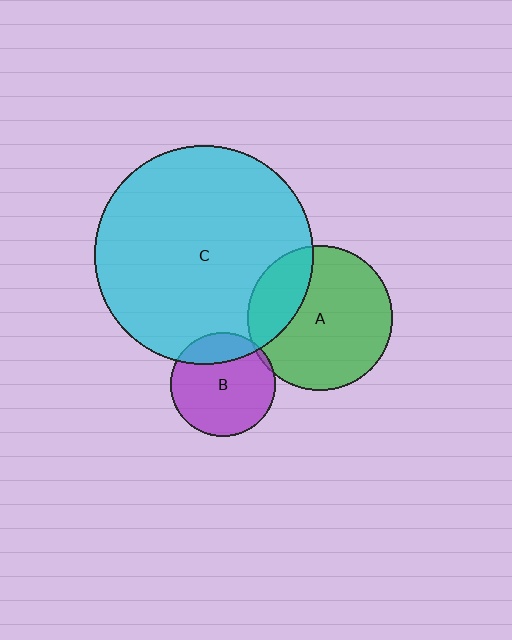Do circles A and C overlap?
Yes.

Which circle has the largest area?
Circle C (cyan).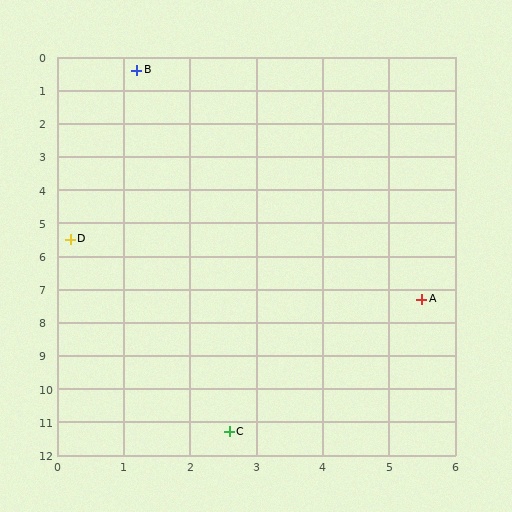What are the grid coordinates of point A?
Point A is at approximately (5.5, 7.3).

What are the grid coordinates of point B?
Point B is at approximately (1.2, 0.4).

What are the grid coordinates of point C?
Point C is at approximately (2.6, 11.3).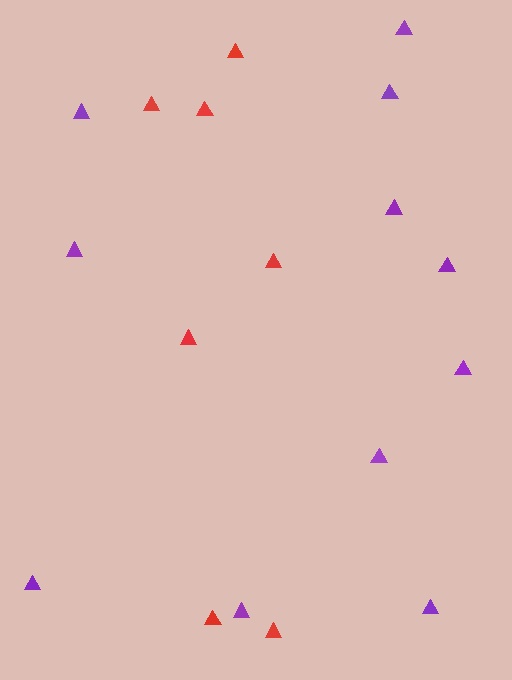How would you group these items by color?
There are 2 groups: one group of purple triangles (11) and one group of red triangles (7).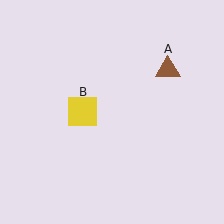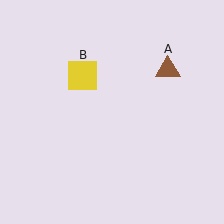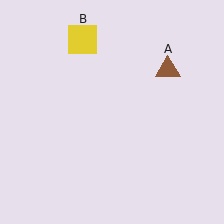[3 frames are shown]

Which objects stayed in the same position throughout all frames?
Brown triangle (object A) remained stationary.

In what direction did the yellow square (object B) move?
The yellow square (object B) moved up.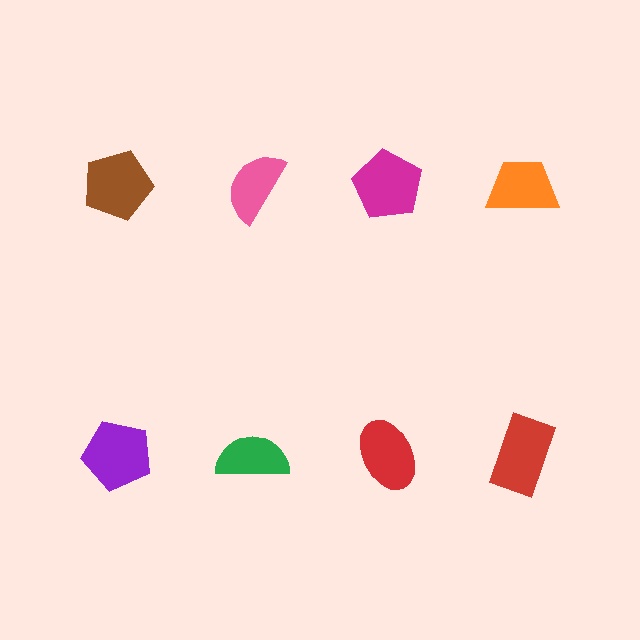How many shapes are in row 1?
4 shapes.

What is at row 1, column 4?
An orange trapezoid.